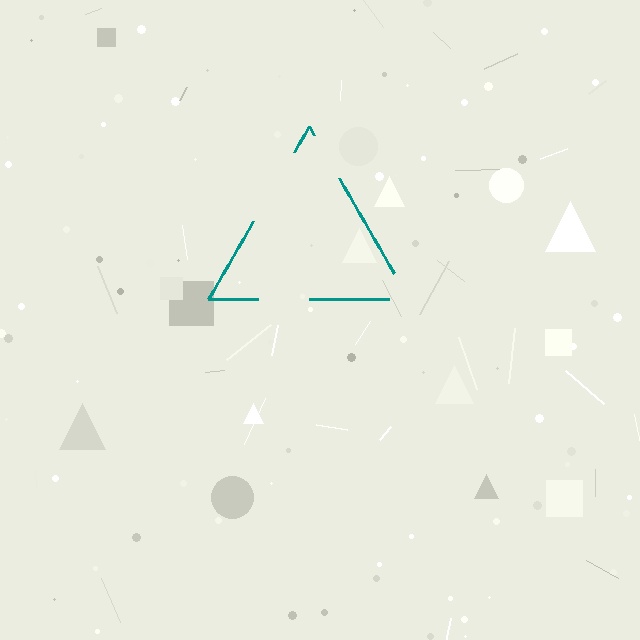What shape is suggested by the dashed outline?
The dashed outline suggests a triangle.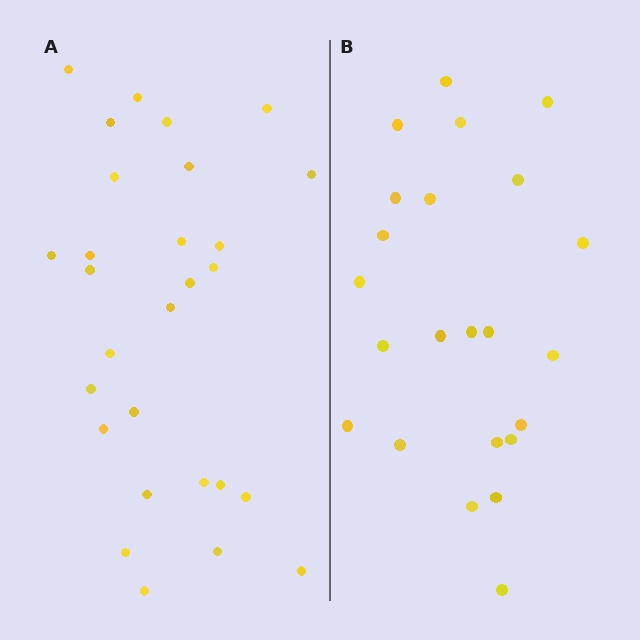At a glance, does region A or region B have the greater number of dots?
Region A (the left region) has more dots.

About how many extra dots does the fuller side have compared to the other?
Region A has about 5 more dots than region B.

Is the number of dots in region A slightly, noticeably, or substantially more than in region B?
Region A has only slightly more — the two regions are fairly close. The ratio is roughly 1.2 to 1.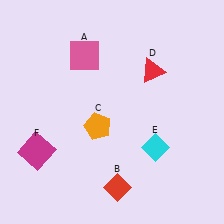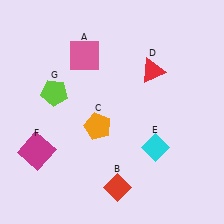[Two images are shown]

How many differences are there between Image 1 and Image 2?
There is 1 difference between the two images.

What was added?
A lime pentagon (G) was added in Image 2.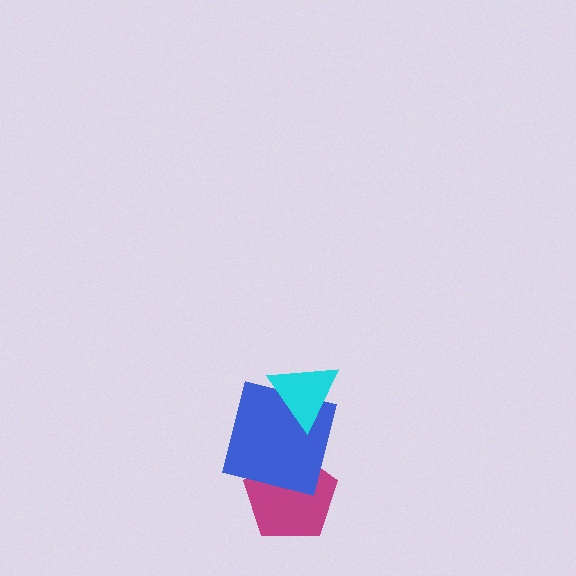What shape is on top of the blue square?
The cyan triangle is on top of the blue square.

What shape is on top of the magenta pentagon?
The blue square is on top of the magenta pentagon.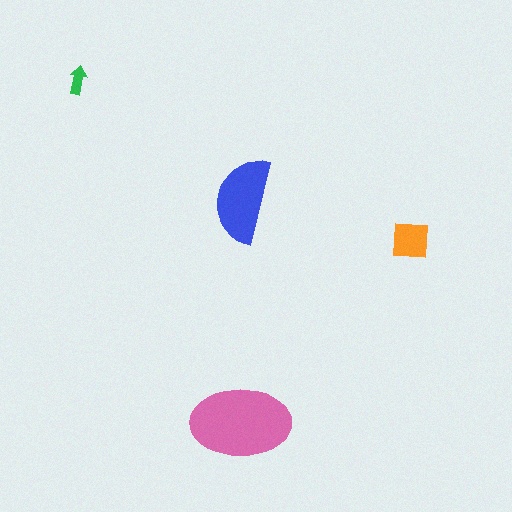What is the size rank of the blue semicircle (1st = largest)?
2nd.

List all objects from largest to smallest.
The pink ellipse, the blue semicircle, the orange square, the green arrow.